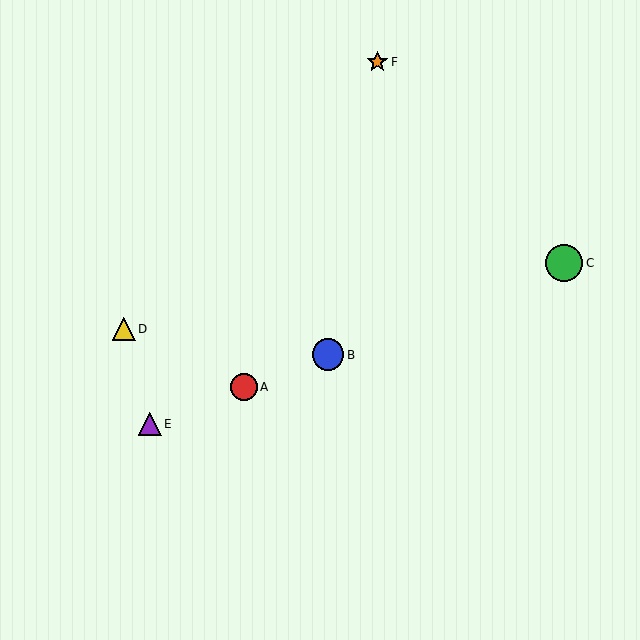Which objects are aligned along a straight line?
Objects A, B, C, E are aligned along a straight line.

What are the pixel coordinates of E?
Object E is at (150, 424).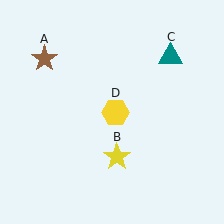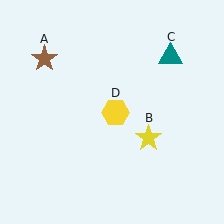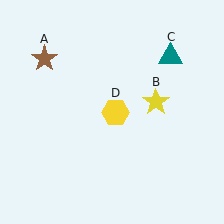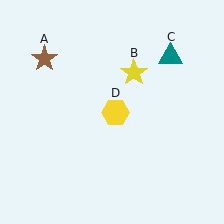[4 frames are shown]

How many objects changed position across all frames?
1 object changed position: yellow star (object B).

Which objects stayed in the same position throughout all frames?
Brown star (object A) and teal triangle (object C) and yellow hexagon (object D) remained stationary.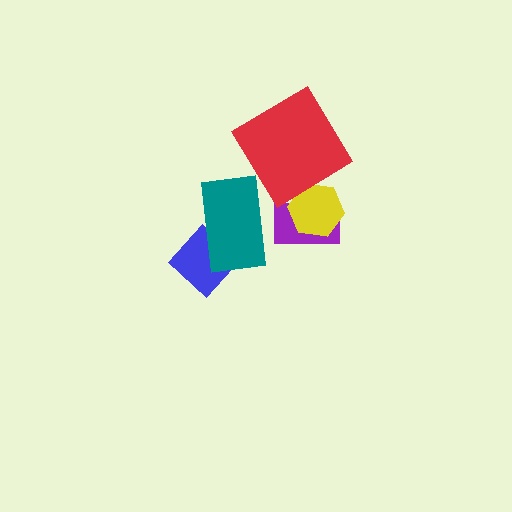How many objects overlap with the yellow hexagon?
1 object overlaps with the yellow hexagon.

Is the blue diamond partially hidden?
Yes, it is partially covered by another shape.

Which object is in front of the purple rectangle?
The yellow hexagon is in front of the purple rectangle.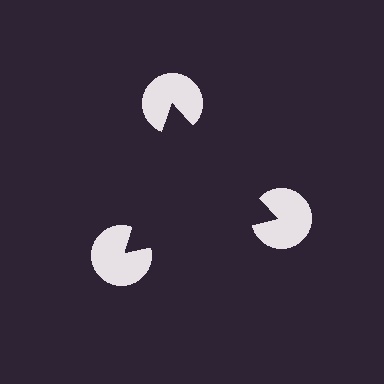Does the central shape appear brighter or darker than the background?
It typically appears slightly darker than the background, even though no actual brightness change is drawn.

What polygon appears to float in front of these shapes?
An illusory triangle — its edges are inferred from the aligned wedge cuts in the pac-man discs, not physically drawn.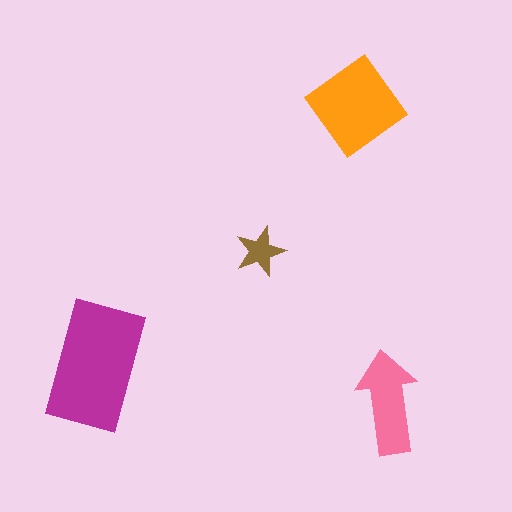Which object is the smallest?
The brown star.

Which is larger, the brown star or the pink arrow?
The pink arrow.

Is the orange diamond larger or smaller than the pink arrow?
Larger.